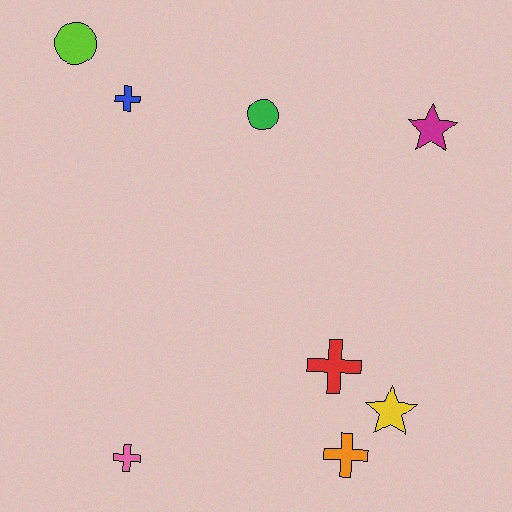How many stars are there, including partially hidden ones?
There are 2 stars.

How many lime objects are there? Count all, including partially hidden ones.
There is 1 lime object.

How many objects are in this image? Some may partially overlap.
There are 8 objects.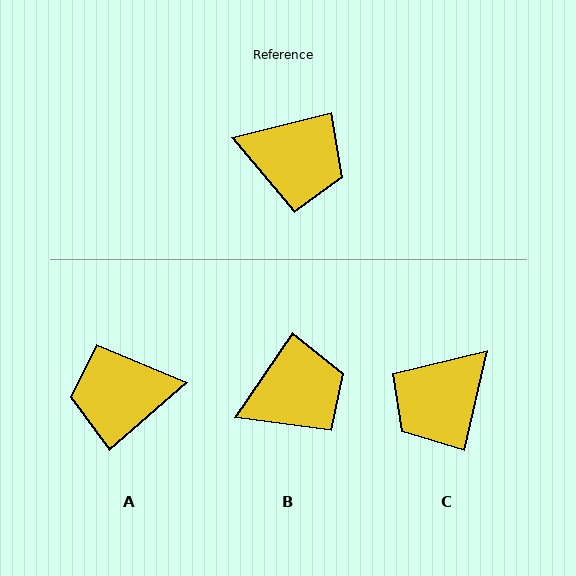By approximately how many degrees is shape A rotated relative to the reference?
Approximately 153 degrees clockwise.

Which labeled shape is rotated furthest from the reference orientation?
A, about 153 degrees away.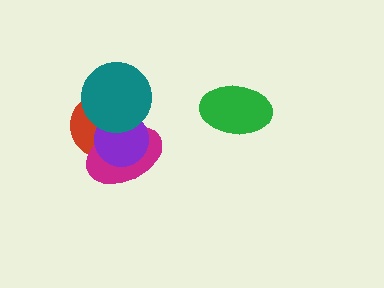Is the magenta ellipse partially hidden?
Yes, it is partially covered by another shape.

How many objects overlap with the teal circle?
3 objects overlap with the teal circle.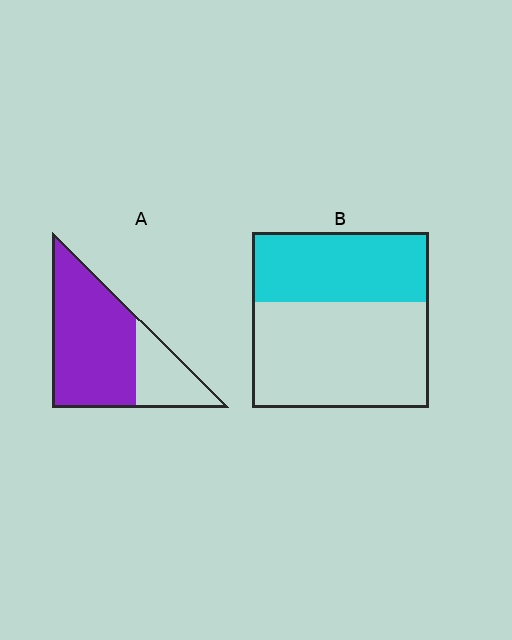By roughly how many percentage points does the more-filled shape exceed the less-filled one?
By roughly 30 percentage points (A over B).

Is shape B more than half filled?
No.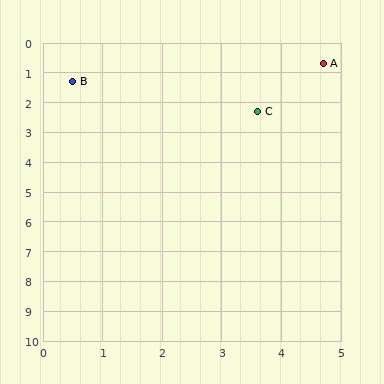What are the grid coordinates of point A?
Point A is at approximately (4.7, 0.7).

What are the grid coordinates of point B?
Point B is at approximately (0.5, 1.3).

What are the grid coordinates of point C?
Point C is at approximately (3.6, 2.3).